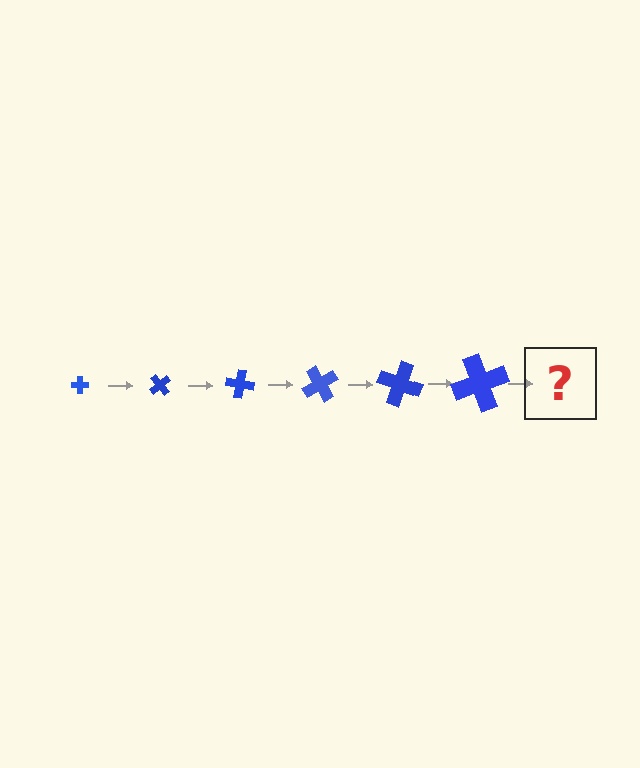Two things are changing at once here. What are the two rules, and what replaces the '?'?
The two rules are that the cross grows larger each step and it rotates 50 degrees each step. The '?' should be a cross, larger than the previous one and rotated 300 degrees from the start.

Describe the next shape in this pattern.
It should be a cross, larger than the previous one and rotated 300 degrees from the start.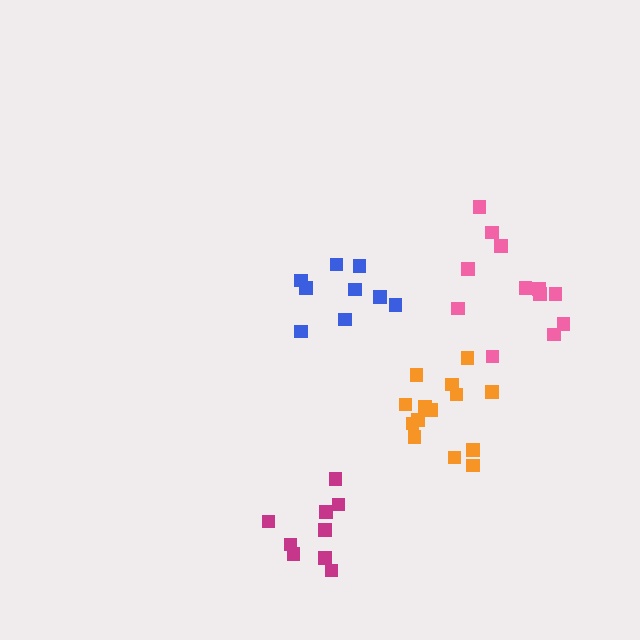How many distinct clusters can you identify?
There are 4 distinct clusters.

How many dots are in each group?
Group 1: 9 dots, Group 2: 14 dots, Group 3: 12 dots, Group 4: 9 dots (44 total).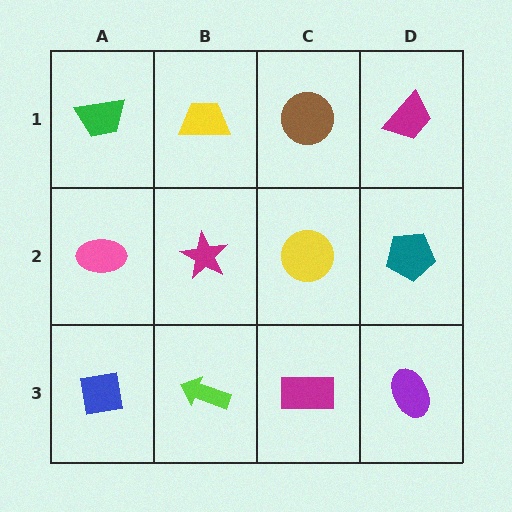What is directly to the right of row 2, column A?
A magenta star.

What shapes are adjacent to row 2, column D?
A magenta trapezoid (row 1, column D), a purple ellipse (row 3, column D), a yellow circle (row 2, column C).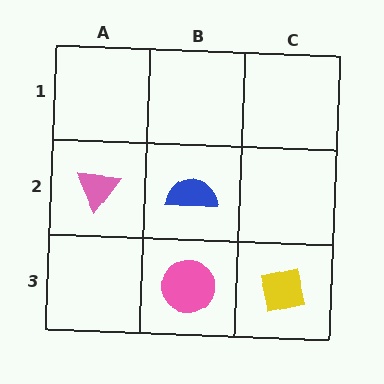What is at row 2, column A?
A pink triangle.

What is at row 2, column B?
A blue semicircle.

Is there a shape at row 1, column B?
No, that cell is empty.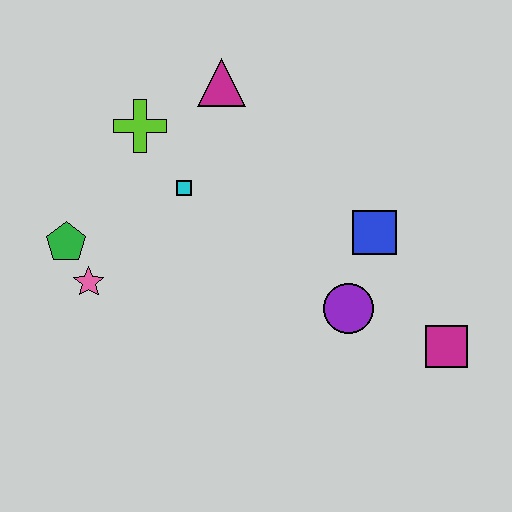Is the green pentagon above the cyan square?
No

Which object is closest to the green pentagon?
The pink star is closest to the green pentagon.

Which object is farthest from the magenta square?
The green pentagon is farthest from the magenta square.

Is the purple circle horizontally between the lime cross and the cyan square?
No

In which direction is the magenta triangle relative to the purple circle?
The magenta triangle is above the purple circle.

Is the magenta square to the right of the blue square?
Yes